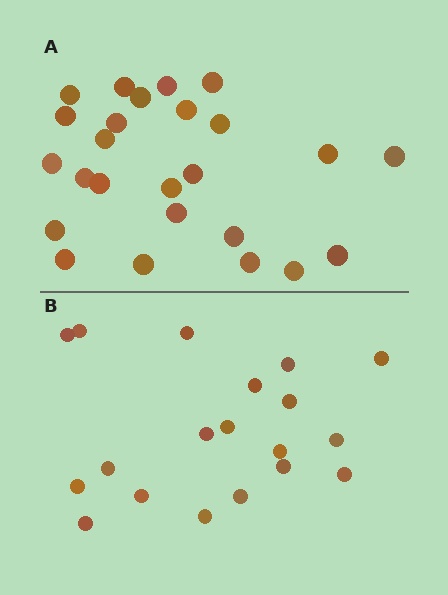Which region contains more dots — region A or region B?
Region A (the top region) has more dots.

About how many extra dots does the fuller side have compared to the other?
Region A has about 6 more dots than region B.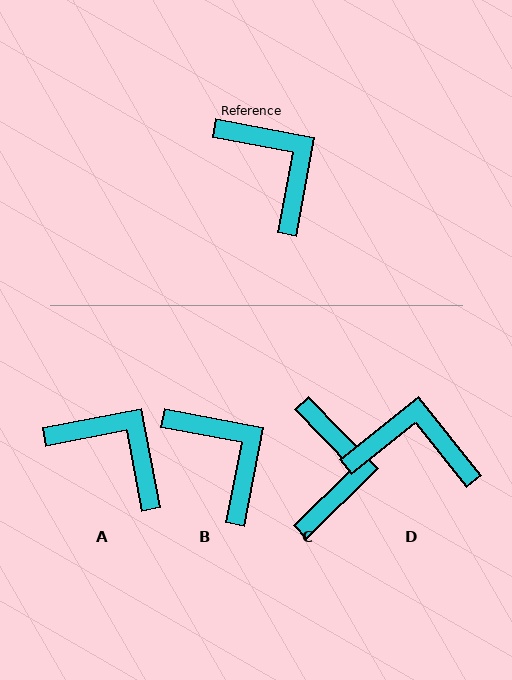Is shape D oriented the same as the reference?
No, it is off by about 49 degrees.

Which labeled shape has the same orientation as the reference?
B.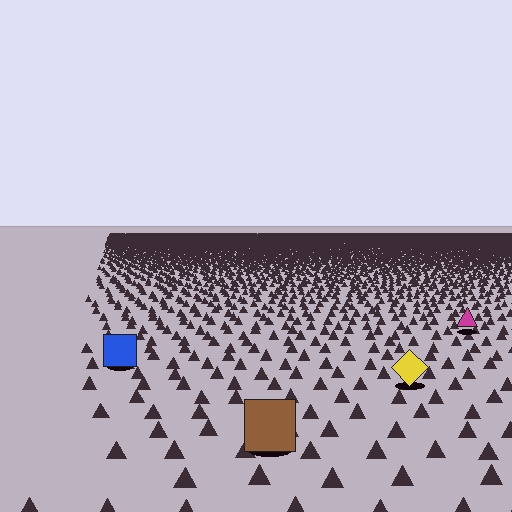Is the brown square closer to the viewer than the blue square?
Yes. The brown square is closer — you can tell from the texture gradient: the ground texture is coarser near it.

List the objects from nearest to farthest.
From nearest to farthest: the brown square, the yellow diamond, the blue square, the magenta triangle.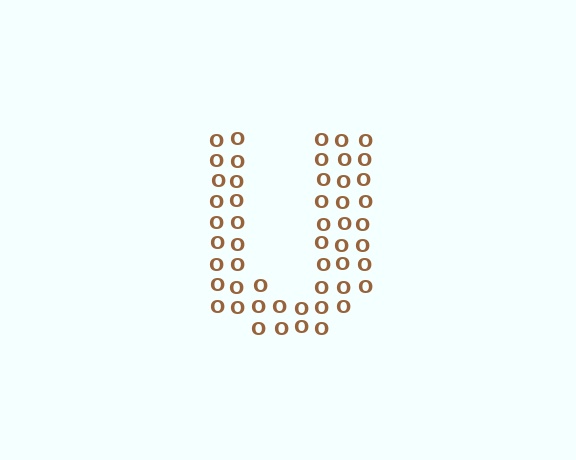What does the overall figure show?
The overall figure shows the letter U.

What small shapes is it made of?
It is made of small letter O's.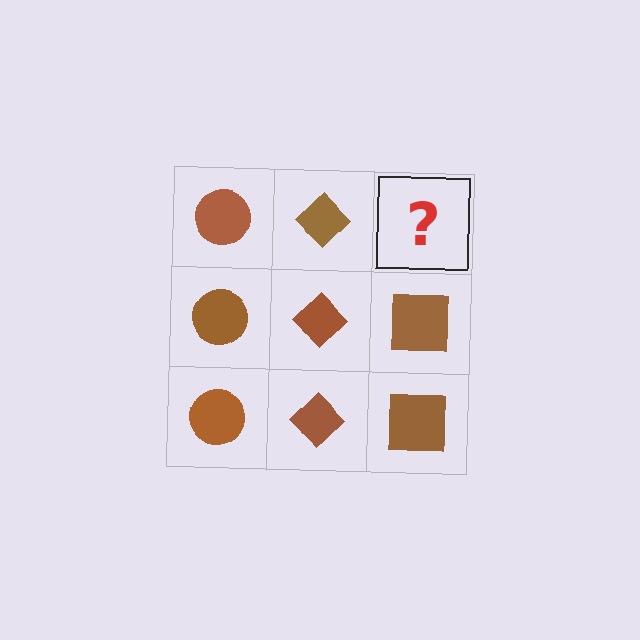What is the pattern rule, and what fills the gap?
The rule is that each column has a consistent shape. The gap should be filled with a brown square.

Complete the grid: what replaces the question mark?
The question mark should be replaced with a brown square.